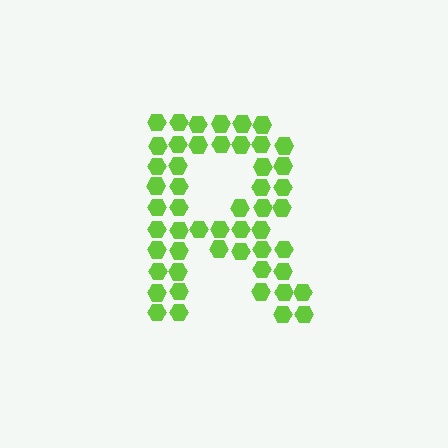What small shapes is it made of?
It is made of small hexagons.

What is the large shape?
The large shape is the letter R.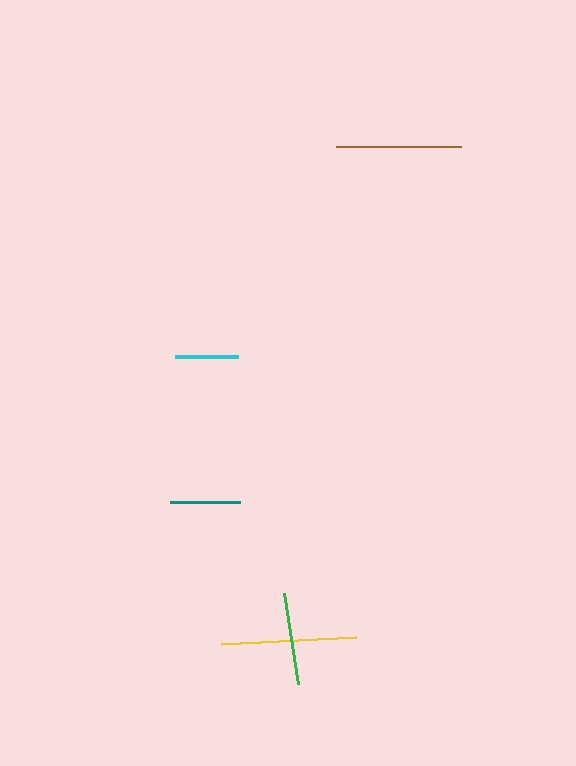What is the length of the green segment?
The green segment is approximately 92 pixels long.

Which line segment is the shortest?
The cyan line is the shortest at approximately 63 pixels.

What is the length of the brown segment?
The brown segment is approximately 125 pixels long.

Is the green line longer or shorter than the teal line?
The green line is longer than the teal line.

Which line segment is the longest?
The yellow line is the longest at approximately 135 pixels.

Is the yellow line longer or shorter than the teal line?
The yellow line is longer than the teal line.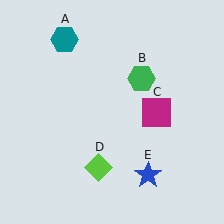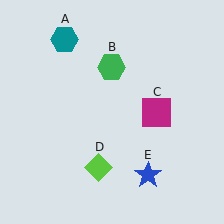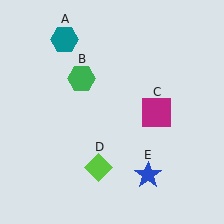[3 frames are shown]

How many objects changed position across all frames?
1 object changed position: green hexagon (object B).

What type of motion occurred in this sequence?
The green hexagon (object B) rotated counterclockwise around the center of the scene.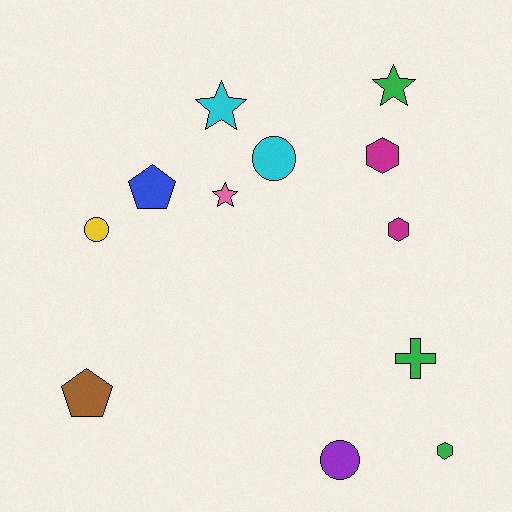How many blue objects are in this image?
There is 1 blue object.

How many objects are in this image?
There are 12 objects.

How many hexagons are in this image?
There are 3 hexagons.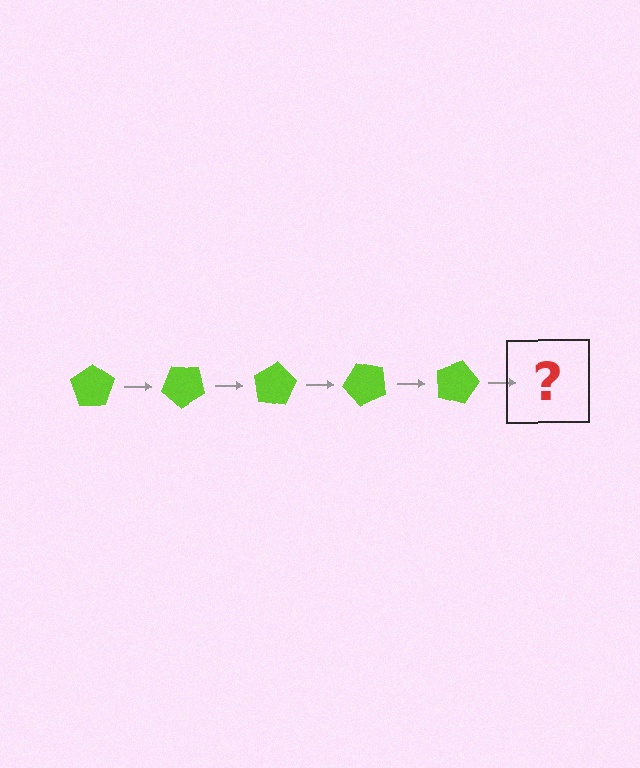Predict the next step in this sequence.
The next step is a lime pentagon rotated 200 degrees.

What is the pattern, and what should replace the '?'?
The pattern is that the pentagon rotates 40 degrees each step. The '?' should be a lime pentagon rotated 200 degrees.